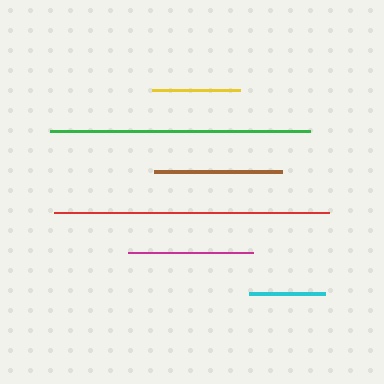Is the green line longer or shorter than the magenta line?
The green line is longer than the magenta line.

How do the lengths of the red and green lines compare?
The red and green lines are approximately the same length.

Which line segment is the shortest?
The cyan line is the shortest at approximately 76 pixels.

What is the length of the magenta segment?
The magenta segment is approximately 125 pixels long.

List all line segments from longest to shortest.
From longest to shortest: red, green, brown, magenta, yellow, cyan.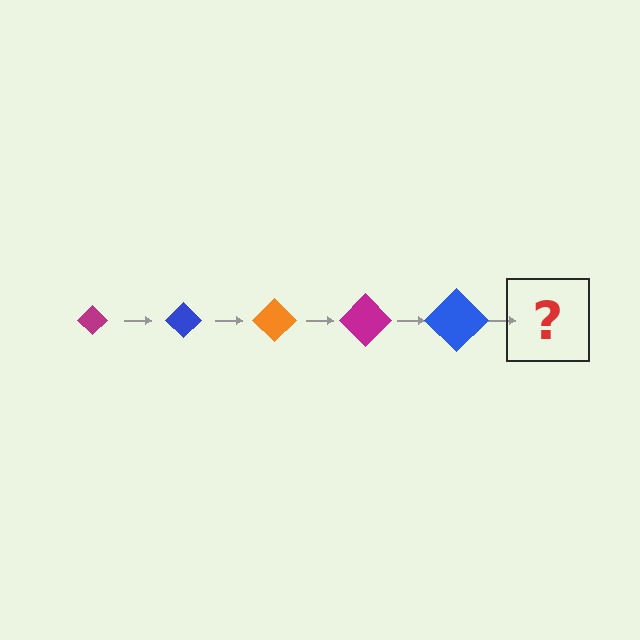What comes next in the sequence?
The next element should be an orange diamond, larger than the previous one.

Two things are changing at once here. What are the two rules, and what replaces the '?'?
The two rules are that the diamond grows larger each step and the color cycles through magenta, blue, and orange. The '?' should be an orange diamond, larger than the previous one.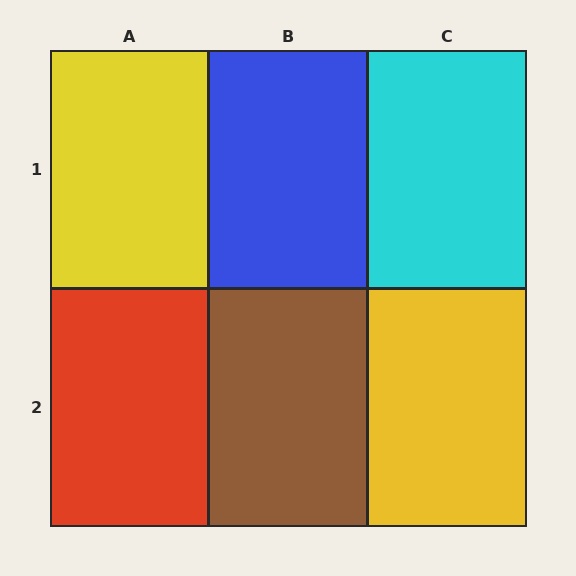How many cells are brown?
1 cell is brown.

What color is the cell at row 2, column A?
Red.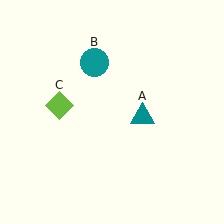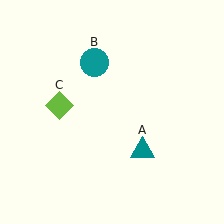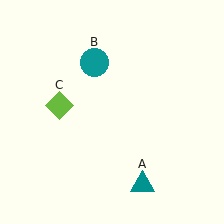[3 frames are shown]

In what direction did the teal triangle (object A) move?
The teal triangle (object A) moved down.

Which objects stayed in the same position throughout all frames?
Teal circle (object B) and lime diamond (object C) remained stationary.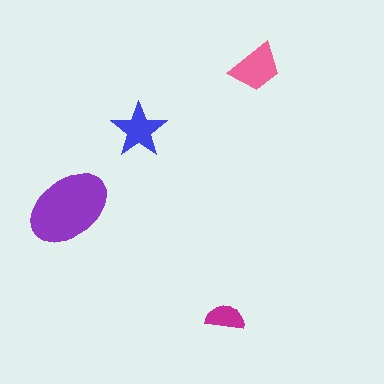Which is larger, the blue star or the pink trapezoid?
The pink trapezoid.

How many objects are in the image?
There are 4 objects in the image.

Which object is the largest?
The purple ellipse.